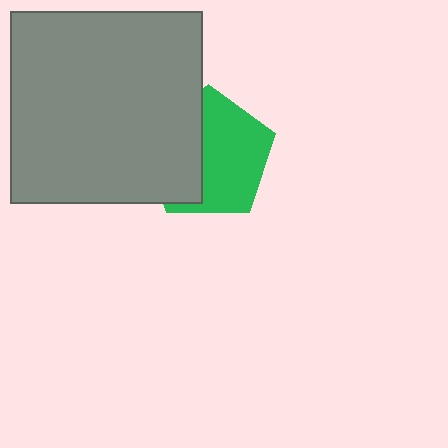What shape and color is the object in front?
The object in front is a gray square.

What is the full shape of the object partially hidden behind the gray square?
The partially hidden object is a green pentagon.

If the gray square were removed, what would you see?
You would see the complete green pentagon.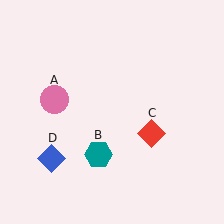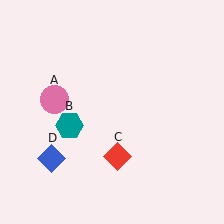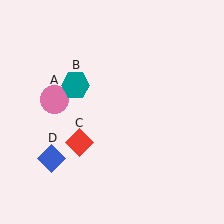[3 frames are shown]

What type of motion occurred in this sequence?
The teal hexagon (object B), red diamond (object C) rotated clockwise around the center of the scene.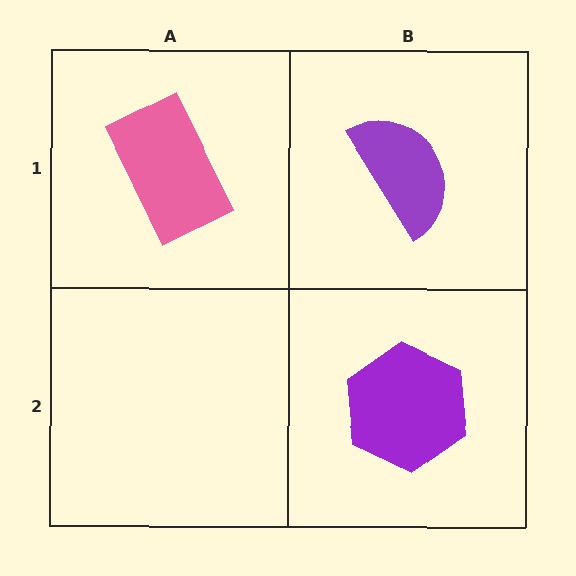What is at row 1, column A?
A pink rectangle.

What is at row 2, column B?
A purple hexagon.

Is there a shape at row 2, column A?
No, that cell is empty.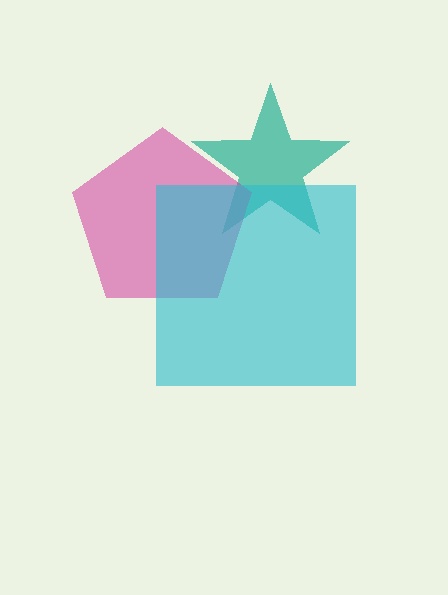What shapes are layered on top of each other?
The layered shapes are: a teal star, a magenta pentagon, a cyan square.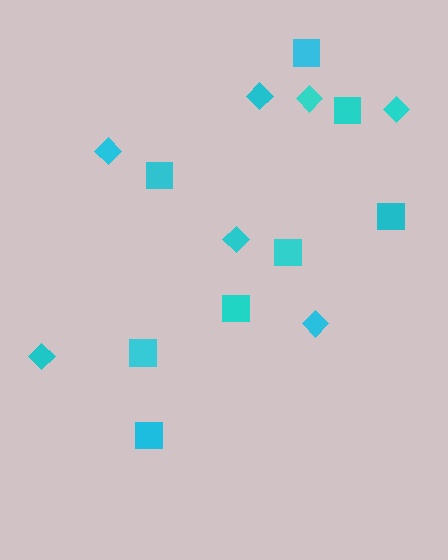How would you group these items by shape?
There are 2 groups: one group of squares (8) and one group of diamonds (7).